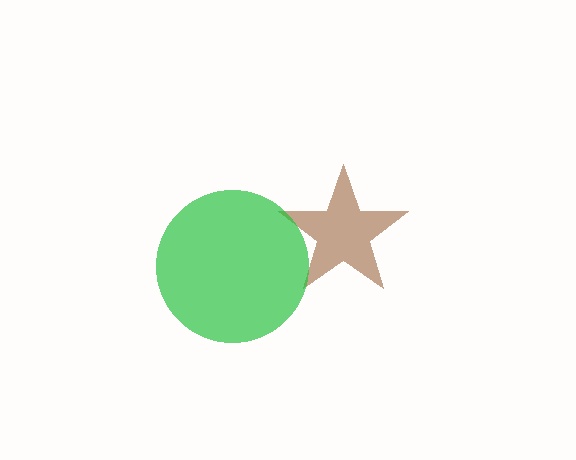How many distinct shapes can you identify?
There are 2 distinct shapes: a brown star, a green circle.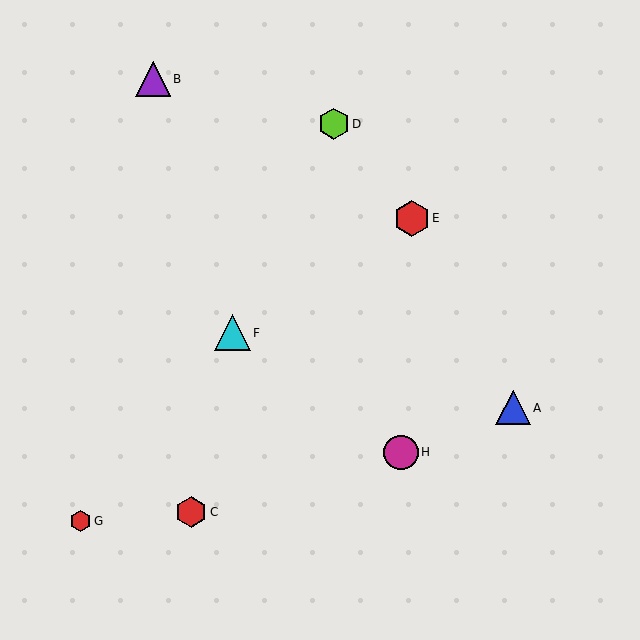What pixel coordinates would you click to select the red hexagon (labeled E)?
Click at (412, 218) to select the red hexagon E.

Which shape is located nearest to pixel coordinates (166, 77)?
The purple triangle (labeled B) at (153, 79) is nearest to that location.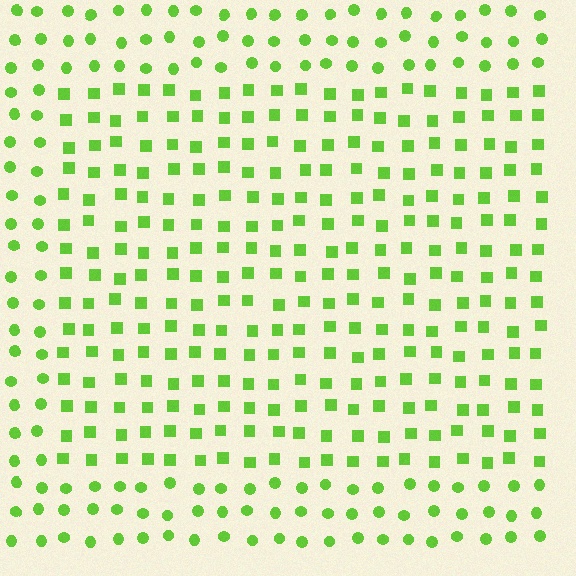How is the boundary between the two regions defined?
The boundary is defined by a change in element shape: squares inside vs. circles outside. All elements share the same color and spacing.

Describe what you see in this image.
The image is filled with small lime elements arranged in a uniform grid. A rectangle-shaped region contains squares, while the surrounding area contains circles. The boundary is defined purely by the change in element shape.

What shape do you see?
I see a rectangle.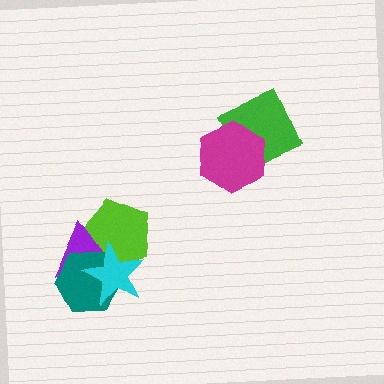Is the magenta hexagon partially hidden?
No, no other shape covers it.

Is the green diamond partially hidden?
Yes, it is partially covered by another shape.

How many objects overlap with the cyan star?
3 objects overlap with the cyan star.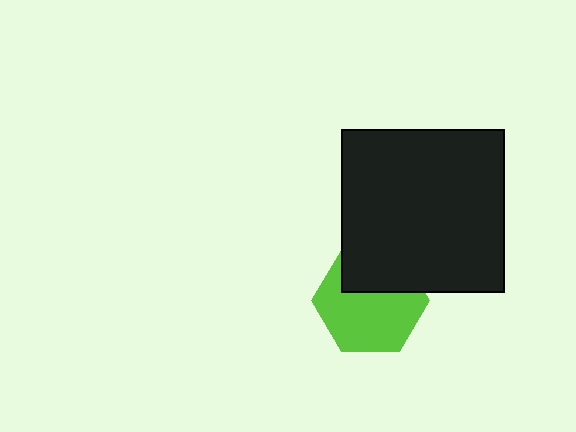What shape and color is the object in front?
The object in front is a black square.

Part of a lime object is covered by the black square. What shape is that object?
It is a hexagon.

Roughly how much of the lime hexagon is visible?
Most of it is visible (roughly 65%).